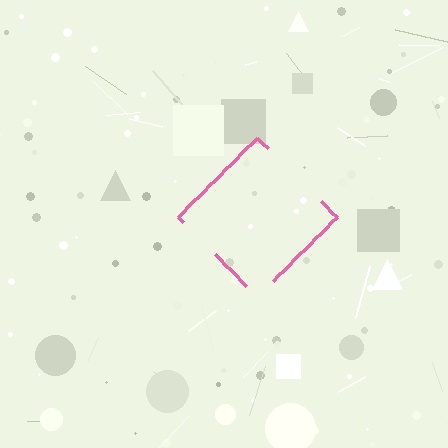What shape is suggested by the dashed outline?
The dashed outline suggests a diamond.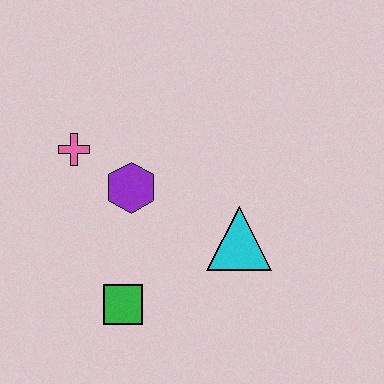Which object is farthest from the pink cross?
The cyan triangle is farthest from the pink cross.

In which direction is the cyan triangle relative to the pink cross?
The cyan triangle is to the right of the pink cross.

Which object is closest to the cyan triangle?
The purple hexagon is closest to the cyan triangle.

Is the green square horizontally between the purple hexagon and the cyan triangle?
No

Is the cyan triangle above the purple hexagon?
No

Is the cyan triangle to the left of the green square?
No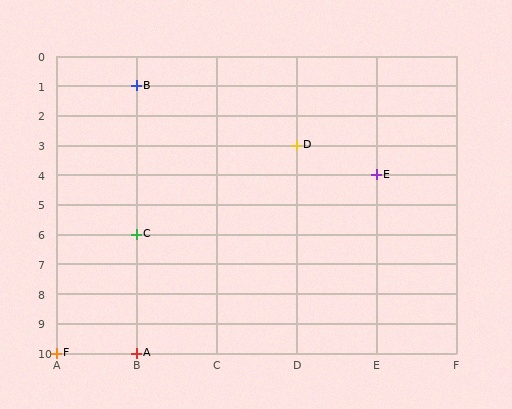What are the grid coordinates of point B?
Point B is at grid coordinates (B, 1).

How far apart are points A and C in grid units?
Points A and C are 4 rows apart.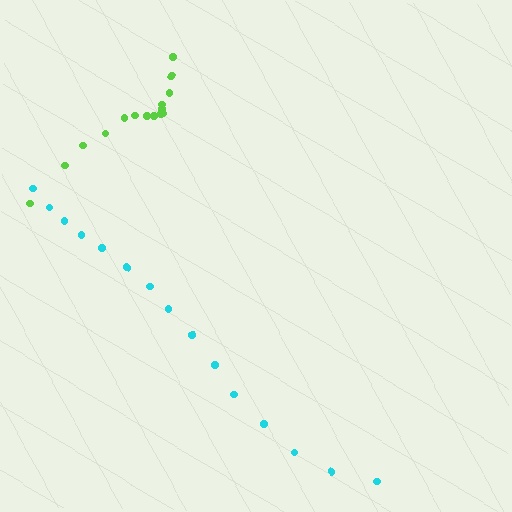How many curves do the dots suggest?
There are 2 distinct paths.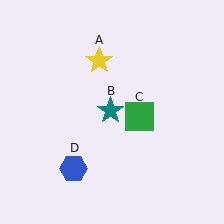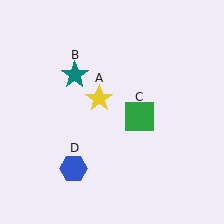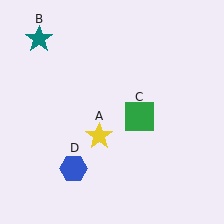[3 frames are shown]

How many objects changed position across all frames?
2 objects changed position: yellow star (object A), teal star (object B).